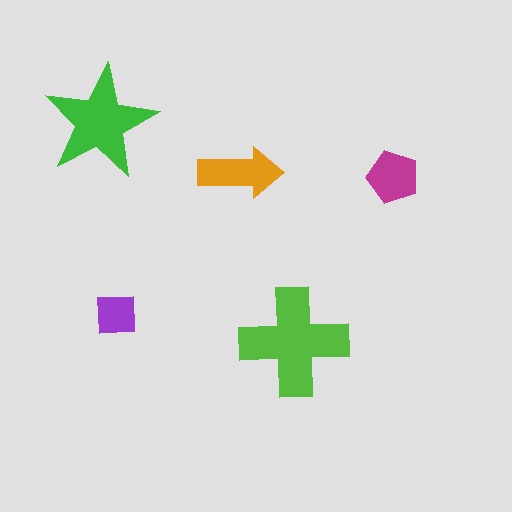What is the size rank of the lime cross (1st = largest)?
1st.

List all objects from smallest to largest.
The purple square, the magenta pentagon, the orange arrow, the green star, the lime cross.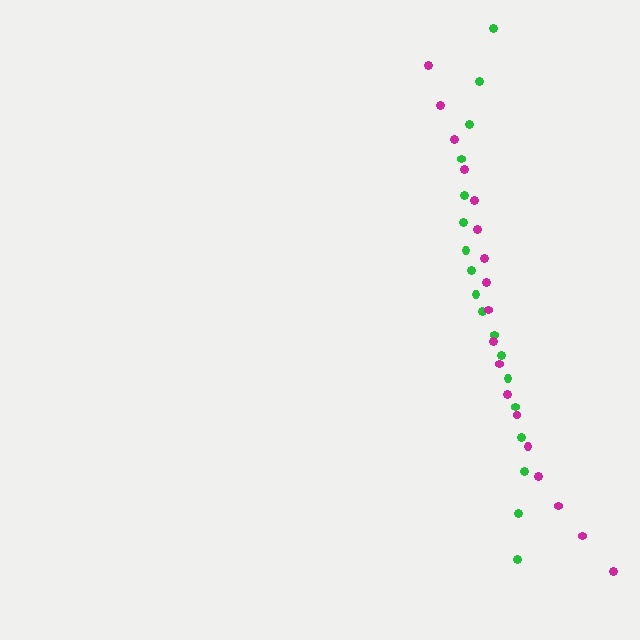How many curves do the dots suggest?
There are 2 distinct paths.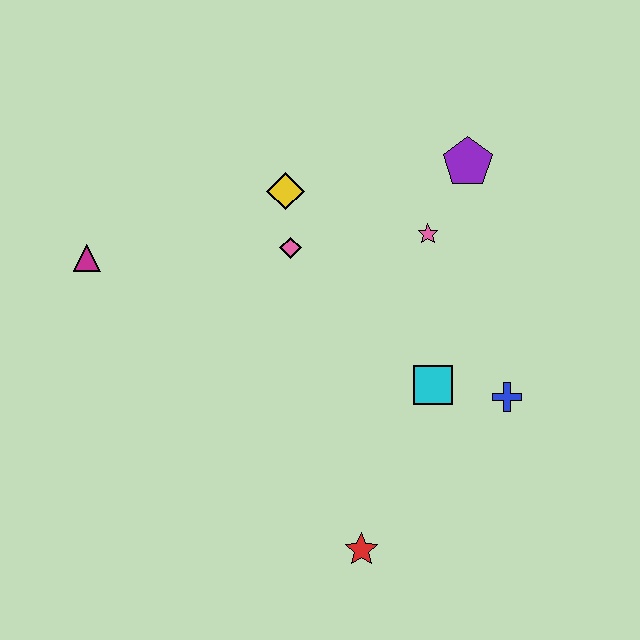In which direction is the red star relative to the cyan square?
The red star is below the cyan square.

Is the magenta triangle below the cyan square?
No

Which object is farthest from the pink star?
The magenta triangle is farthest from the pink star.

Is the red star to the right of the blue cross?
No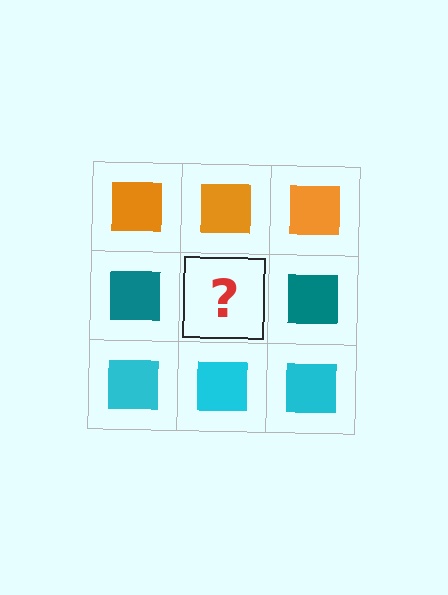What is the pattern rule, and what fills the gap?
The rule is that each row has a consistent color. The gap should be filled with a teal square.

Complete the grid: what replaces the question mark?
The question mark should be replaced with a teal square.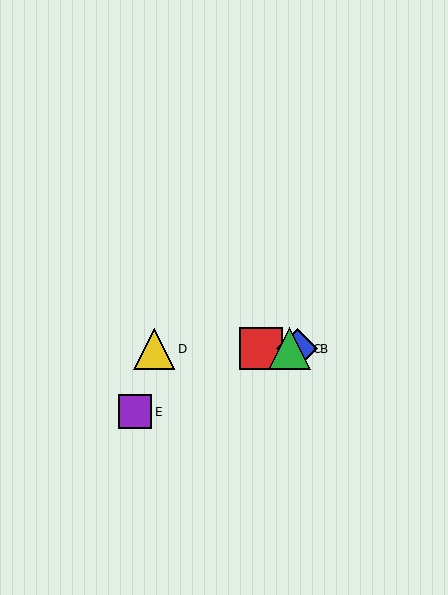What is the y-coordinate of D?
Object D is at y≈349.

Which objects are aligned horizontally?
Objects A, B, C, D are aligned horizontally.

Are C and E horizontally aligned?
No, C is at y≈349 and E is at y≈412.